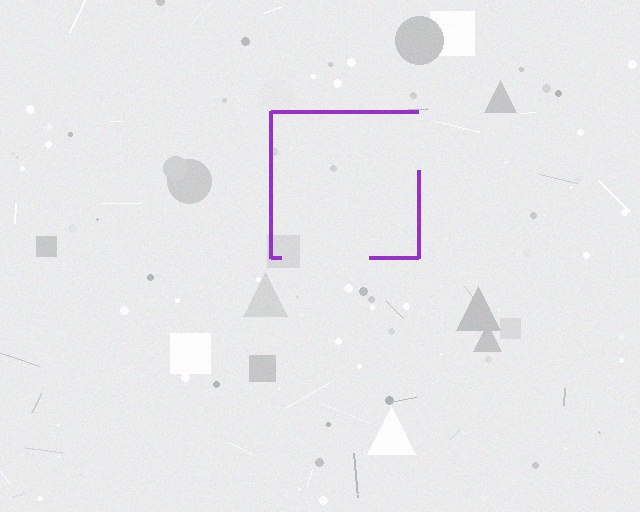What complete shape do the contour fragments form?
The contour fragments form a square.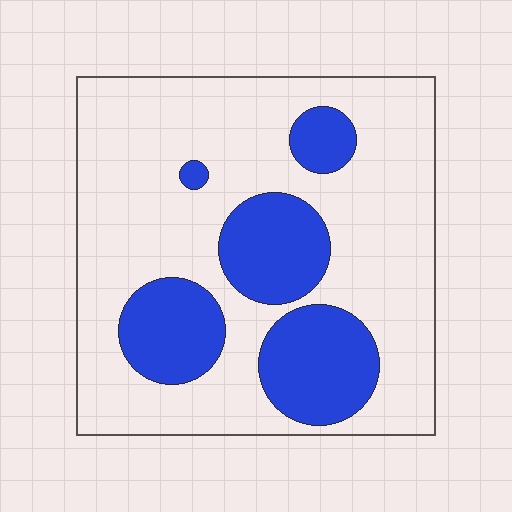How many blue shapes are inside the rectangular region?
5.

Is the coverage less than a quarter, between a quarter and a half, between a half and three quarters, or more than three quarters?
Between a quarter and a half.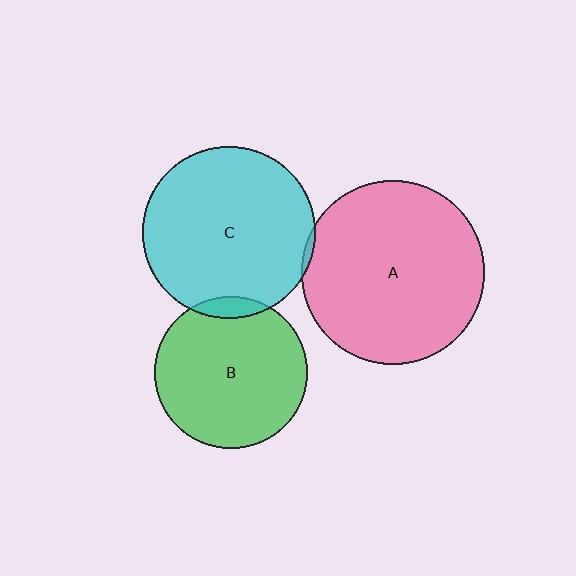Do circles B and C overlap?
Yes.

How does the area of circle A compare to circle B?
Approximately 1.5 times.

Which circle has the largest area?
Circle A (pink).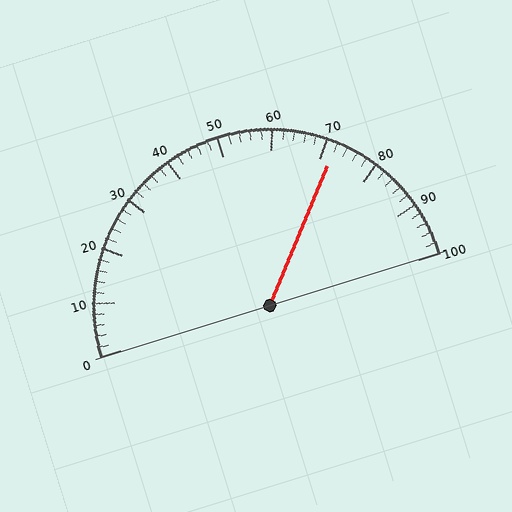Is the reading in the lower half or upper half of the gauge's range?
The reading is in the upper half of the range (0 to 100).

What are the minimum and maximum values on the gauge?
The gauge ranges from 0 to 100.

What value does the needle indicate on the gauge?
The needle indicates approximately 72.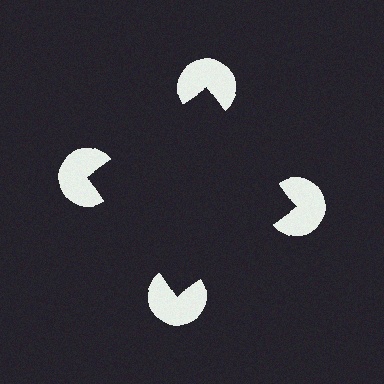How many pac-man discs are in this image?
There are 4 — one at each vertex of the illusory square.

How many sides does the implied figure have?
4 sides.